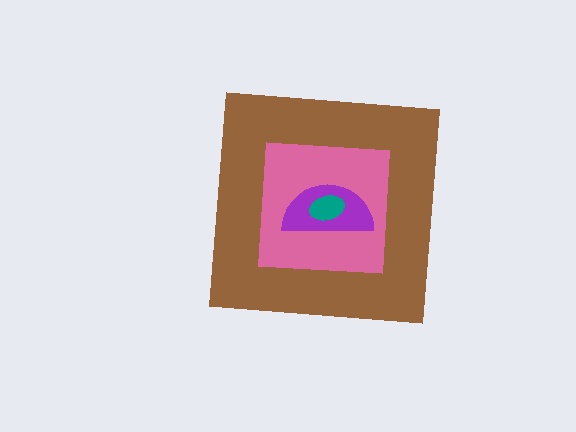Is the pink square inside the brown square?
Yes.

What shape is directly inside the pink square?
The purple semicircle.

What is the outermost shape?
The brown square.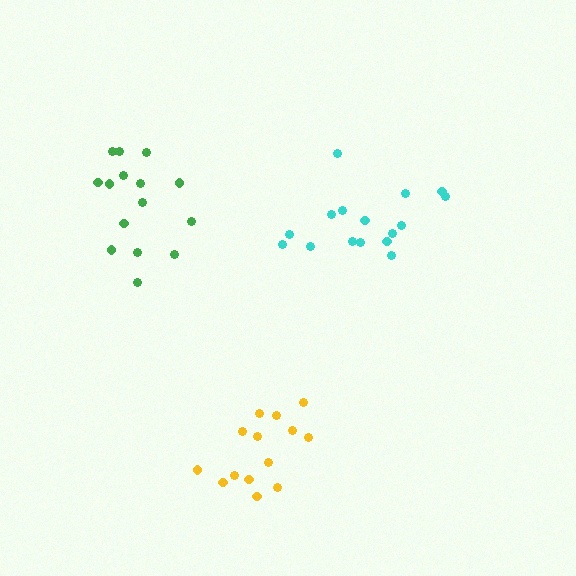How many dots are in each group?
Group 1: 14 dots, Group 2: 16 dots, Group 3: 15 dots (45 total).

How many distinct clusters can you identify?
There are 3 distinct clusters.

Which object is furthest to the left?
The green cluster is leftmost.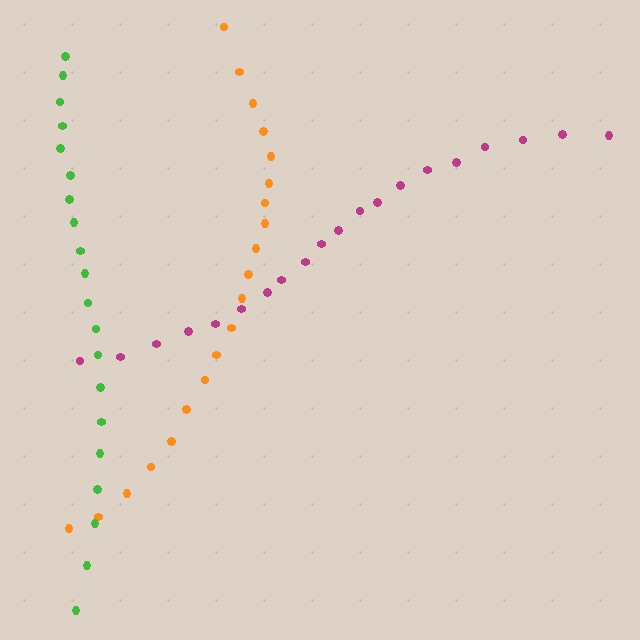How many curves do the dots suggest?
There are 3 distinct paths.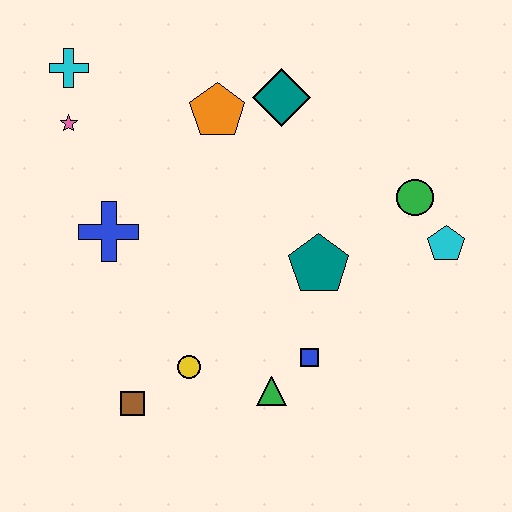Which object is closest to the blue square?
The green triangle is closest to the blue square.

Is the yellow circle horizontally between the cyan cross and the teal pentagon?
Yes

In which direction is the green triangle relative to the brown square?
The green triangle is to the right of the brown square.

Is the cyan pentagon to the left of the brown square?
No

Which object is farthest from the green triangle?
The cyan cross is farthest from the green triangle.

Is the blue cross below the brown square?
No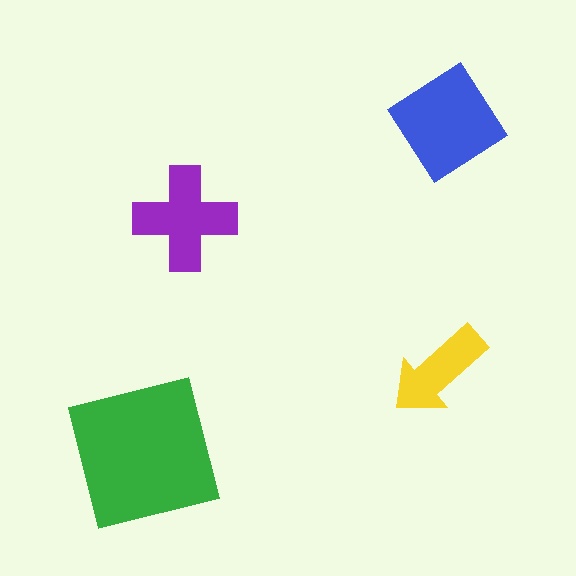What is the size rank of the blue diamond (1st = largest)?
2nd.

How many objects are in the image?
There are 4 objects in the image.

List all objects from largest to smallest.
The green square, the blue diamond, the purple cross, the yellow arrow.